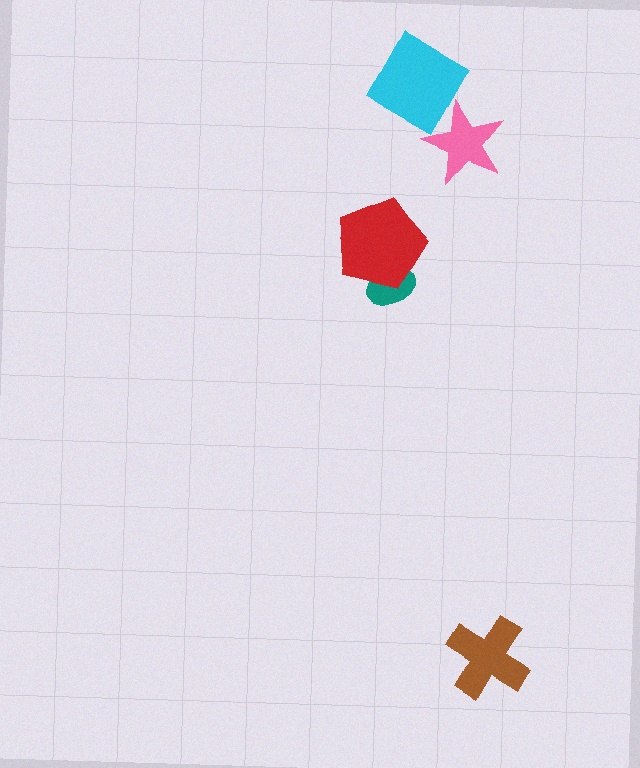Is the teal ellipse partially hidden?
Yes, it is partially covered by another shape.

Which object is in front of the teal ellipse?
The red pentagon is in front of the teal ellipse.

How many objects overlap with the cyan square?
0 objects overlap with the cyan square.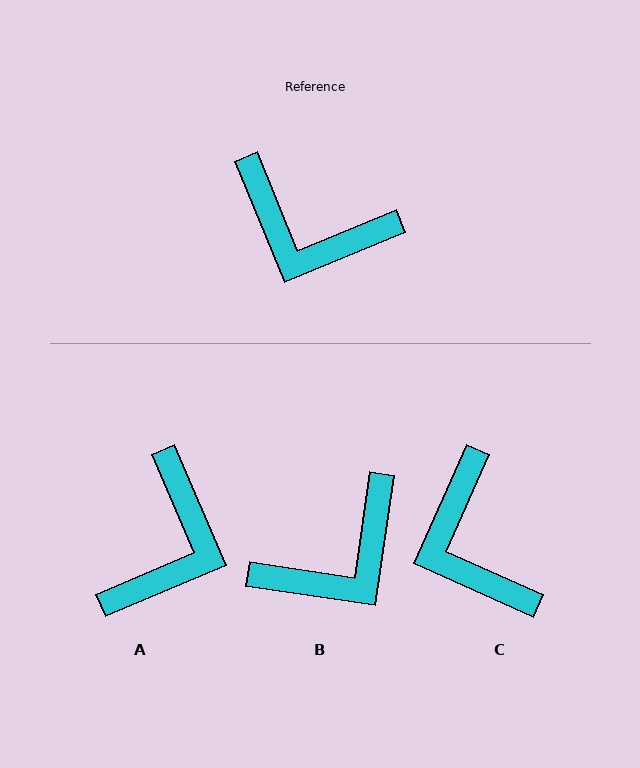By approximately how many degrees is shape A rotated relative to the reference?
Approximately 91 degrees counter-clockwise.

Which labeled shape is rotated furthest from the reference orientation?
A, about 91 degrees away.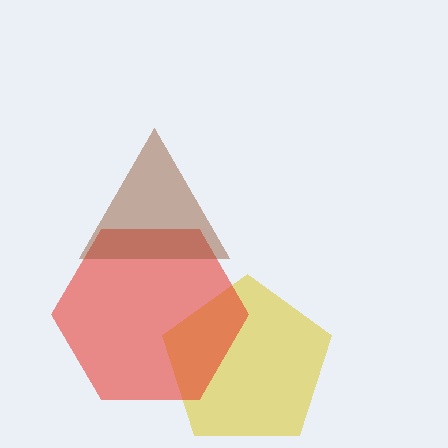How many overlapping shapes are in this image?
There are 3 overlapping shapes in the image.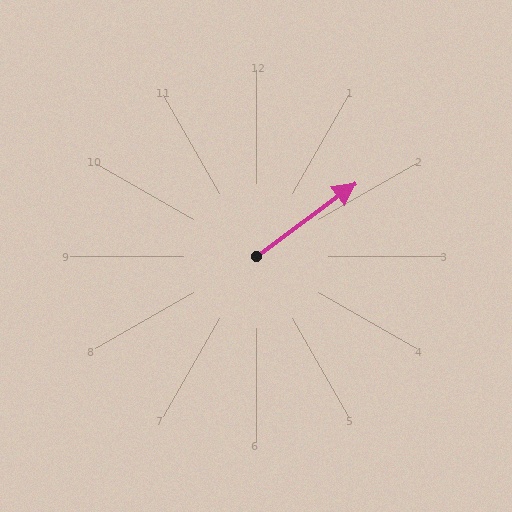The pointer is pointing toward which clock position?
Roughly 2 o'clock.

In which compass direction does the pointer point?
Northeast.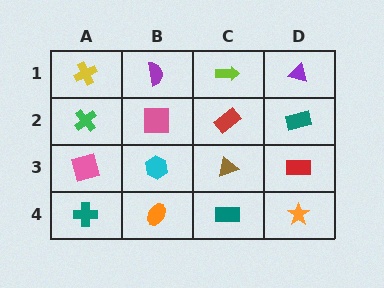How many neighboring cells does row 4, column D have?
2.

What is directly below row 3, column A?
A teal cross.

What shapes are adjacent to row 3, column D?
A teal rectangle (row 2, column D), an orange star (row 4, column D), a brown triangle (row 3, column C).